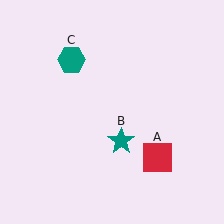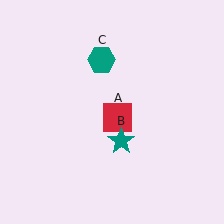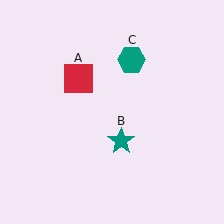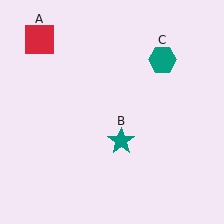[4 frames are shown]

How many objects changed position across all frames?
2 objects changed position: red square (object A), teal hexagon (object C).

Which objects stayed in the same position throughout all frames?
Teal star (object B) remained stationary.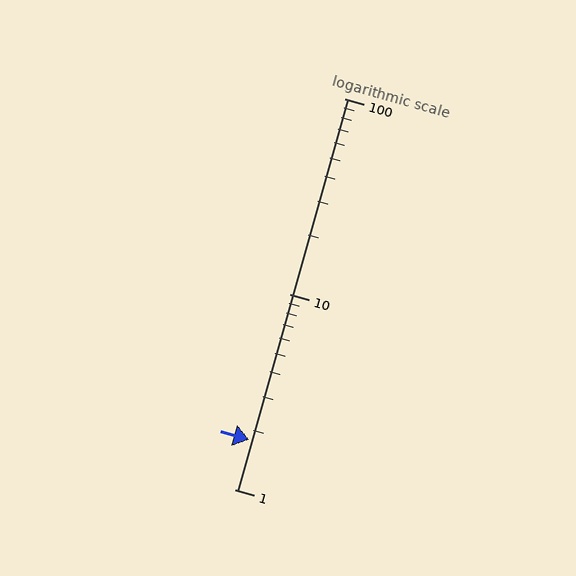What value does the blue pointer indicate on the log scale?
The pointer indicates approximately 1.8.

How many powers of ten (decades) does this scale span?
The scale spans 2 decades, from 1 to 100.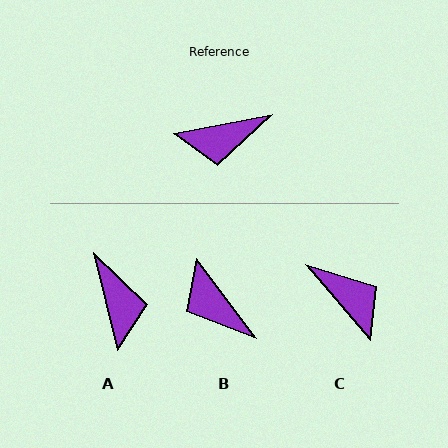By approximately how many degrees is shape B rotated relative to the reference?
Approximately 64 degrees clockwise.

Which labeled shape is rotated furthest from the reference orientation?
C, about 120 degrees away.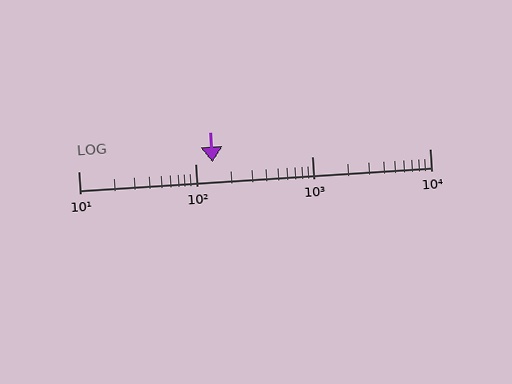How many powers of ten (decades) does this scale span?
The scale spans 3 decades, from 10 to 10000.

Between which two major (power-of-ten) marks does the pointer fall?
The pointer is between 100 and 1000.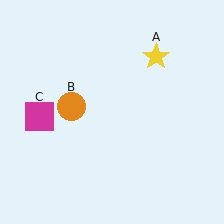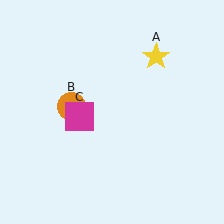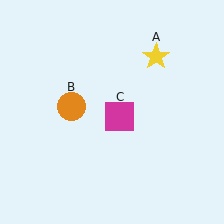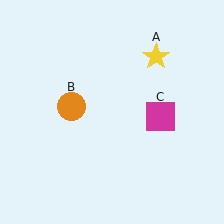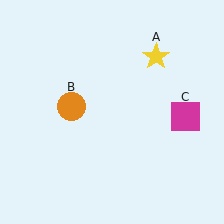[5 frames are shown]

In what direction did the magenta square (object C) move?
The magenta square (object C) moved right.